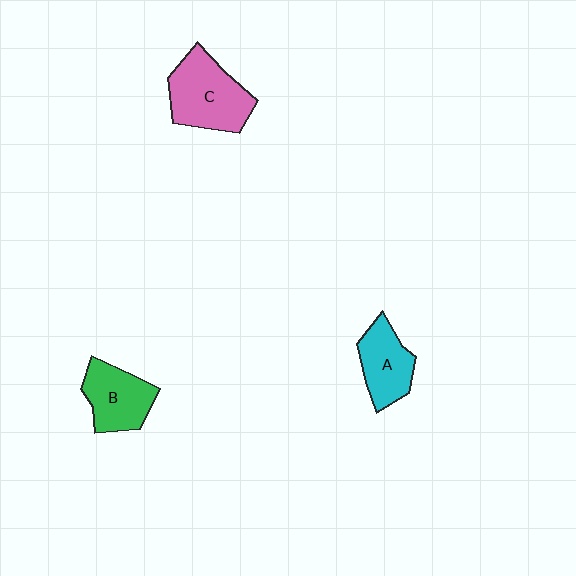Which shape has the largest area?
Shape C (pink).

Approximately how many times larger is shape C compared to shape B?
Approximately 1.3 times.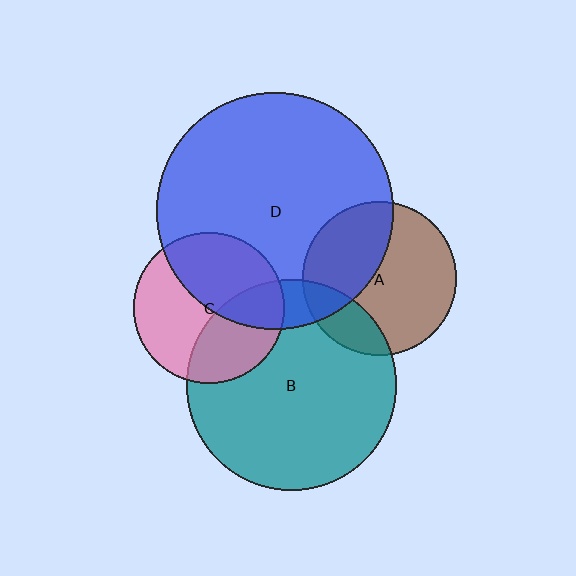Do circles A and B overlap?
Yes.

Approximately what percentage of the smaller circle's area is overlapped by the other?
Approximately 20%.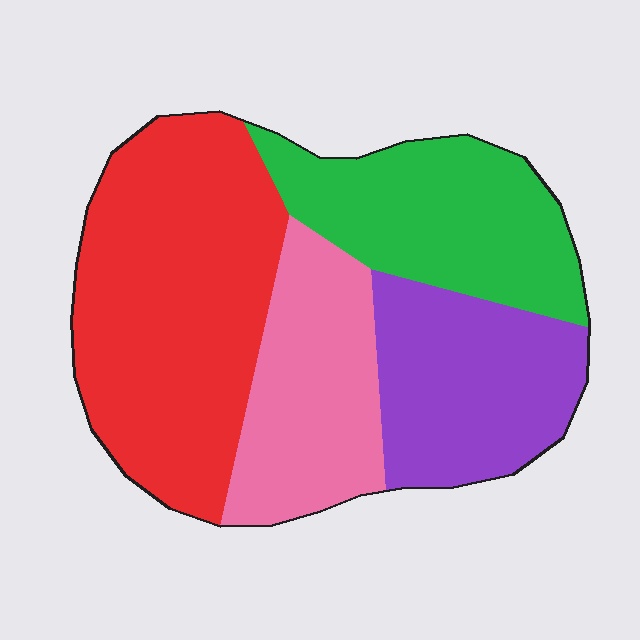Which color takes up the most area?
Red, at roughly 35%.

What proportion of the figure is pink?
Pink takes up between a sixth and a third of the figure.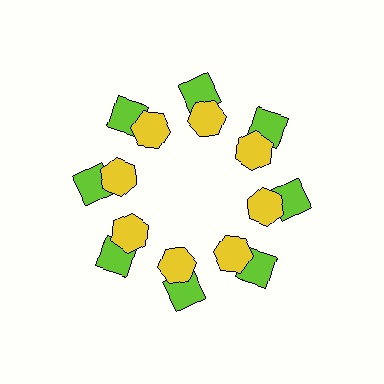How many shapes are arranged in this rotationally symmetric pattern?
There are 16 shapes, arranged in 8 groups of 2.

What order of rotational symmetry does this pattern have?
This pattern has 8-fold rotational symmetry.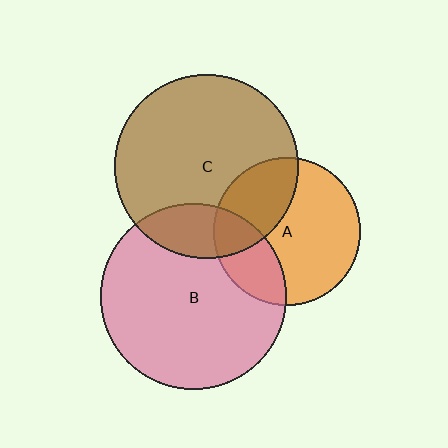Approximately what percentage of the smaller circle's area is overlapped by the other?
Approximately 20%.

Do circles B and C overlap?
Yes.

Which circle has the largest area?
Circle B (pink).